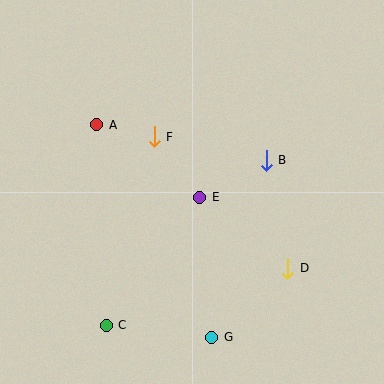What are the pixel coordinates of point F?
Point F is at (154, 137).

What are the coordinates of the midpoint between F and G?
The midpoint between F and G is at (183, 237).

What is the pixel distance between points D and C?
The distance between D and C is 190 pixels.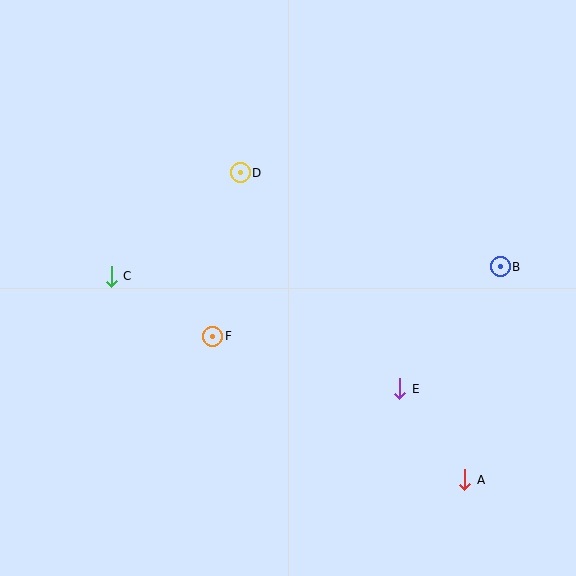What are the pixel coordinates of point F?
Point F is at (213, 336).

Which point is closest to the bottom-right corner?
Point A is closest to the bottom-right corner.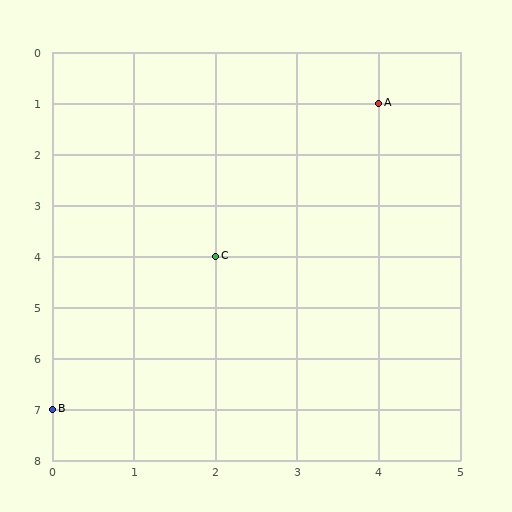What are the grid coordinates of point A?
Point A is at grid coordinates (4, 1).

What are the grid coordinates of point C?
Point C is at grid coordinates (2, 4).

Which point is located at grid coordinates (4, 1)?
Point A is at (4, 1).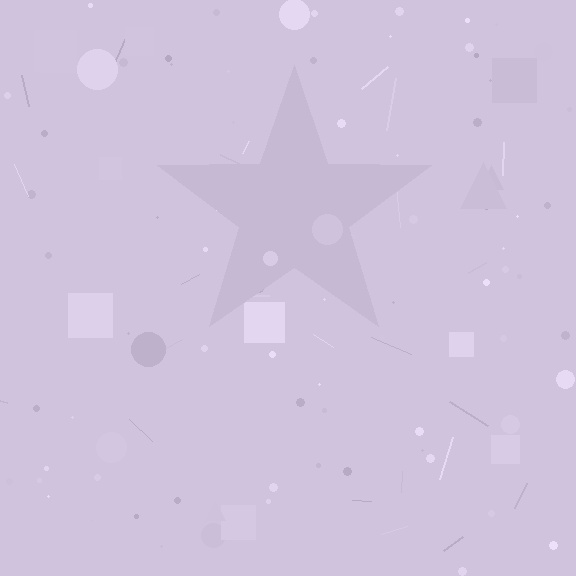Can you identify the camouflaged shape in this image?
The camouflaged shape is a star.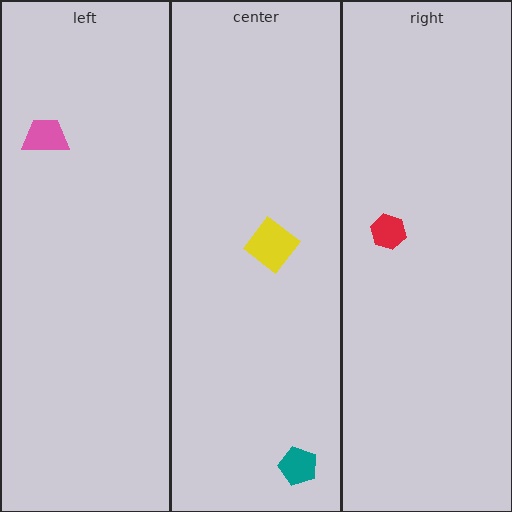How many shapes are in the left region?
1.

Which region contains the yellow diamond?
The center region.